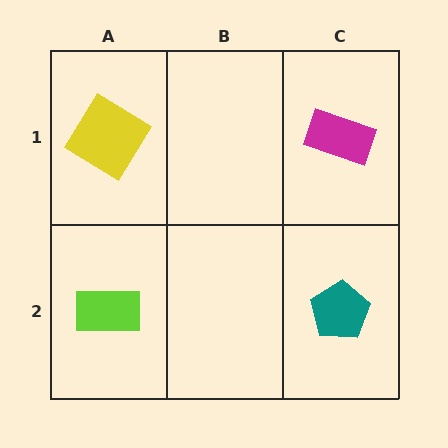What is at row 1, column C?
A magenta rectangle.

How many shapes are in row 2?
2 shapes.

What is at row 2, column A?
A lime rectangle.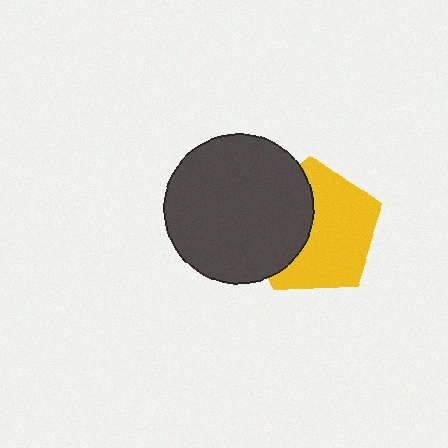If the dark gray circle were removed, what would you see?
You would see the complete yellow pentagon.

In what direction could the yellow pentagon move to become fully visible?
The yellow pentagon could move right. That would shift it out from behind the dark gray circle entirely.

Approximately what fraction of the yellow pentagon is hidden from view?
Roughly 39% of the yellow pentagon is hidden behind the dark gray circle.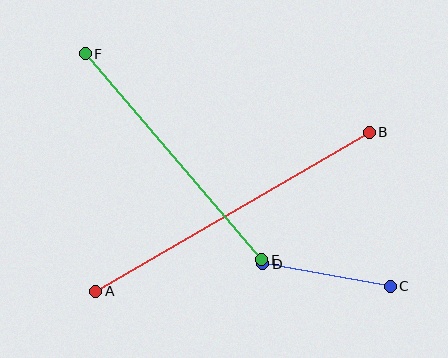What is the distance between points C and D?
The distance is approximately 129 pixels.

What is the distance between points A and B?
The distance is approximately 316 pixels.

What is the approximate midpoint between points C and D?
The midpoint is at approximately (326, 275) pixels.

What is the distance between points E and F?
The distance is approximately 271 pixels.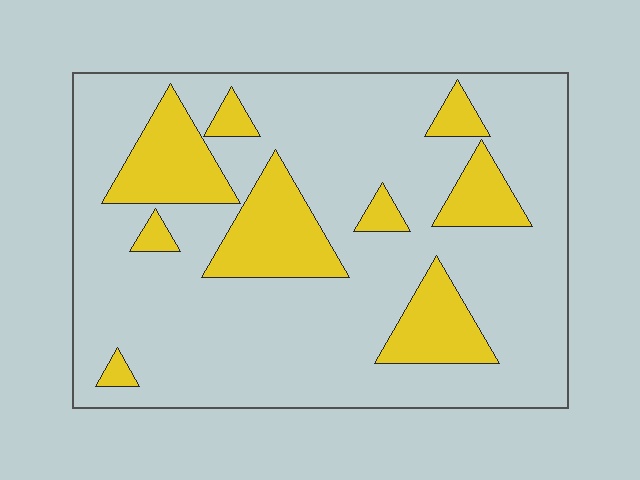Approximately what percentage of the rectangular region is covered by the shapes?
Approximately 20%.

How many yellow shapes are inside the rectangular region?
9.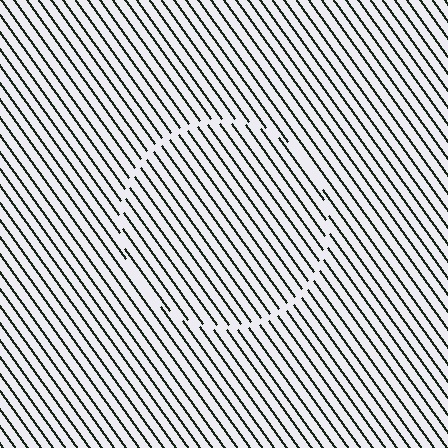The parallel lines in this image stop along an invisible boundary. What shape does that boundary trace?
An illusory circle. The interior of the shape contains the same grating, shifted by half a period — the contour is defined by the phase discontinuity where line-ends from the inner and outer gratings abut.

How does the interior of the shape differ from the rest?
The interior of the shape contains the same grating, shifted by half a period — the contour is defined by the phase discontinuity where line-ends from the inner and outer gratings abut.